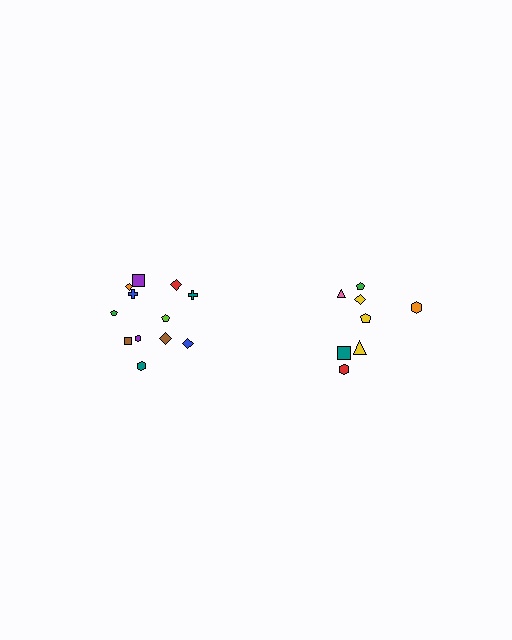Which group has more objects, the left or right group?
The left group.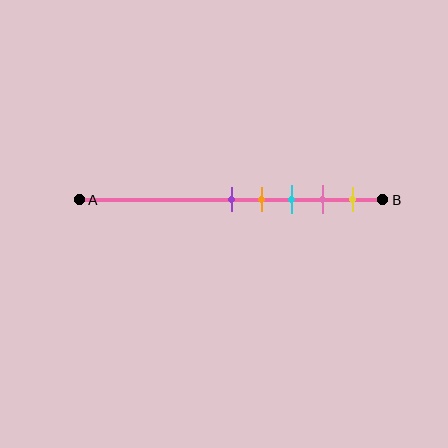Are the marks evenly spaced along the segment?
Yes, the marks are approximately evenly spaced.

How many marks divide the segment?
There are 5 marks dividing the segment.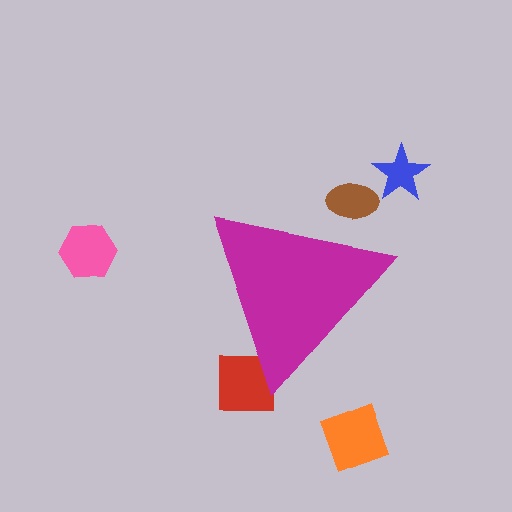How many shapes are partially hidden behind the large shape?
2 shapes are partially hidden.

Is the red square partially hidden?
Yes, the red square is partially hidden behind the magenta triangle.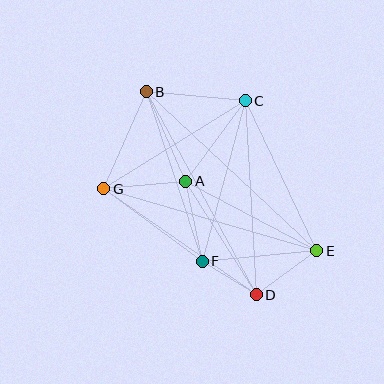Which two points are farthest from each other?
Points B and E are farthest from each other.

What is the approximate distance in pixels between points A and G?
The distance between A and G is approximately 82 pixels.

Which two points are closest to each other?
Points D and F are closest to each other.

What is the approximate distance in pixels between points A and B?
The distance between A and B is approximately 98 pixels.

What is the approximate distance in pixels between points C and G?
The distance between C and G is approximately 166 pixels.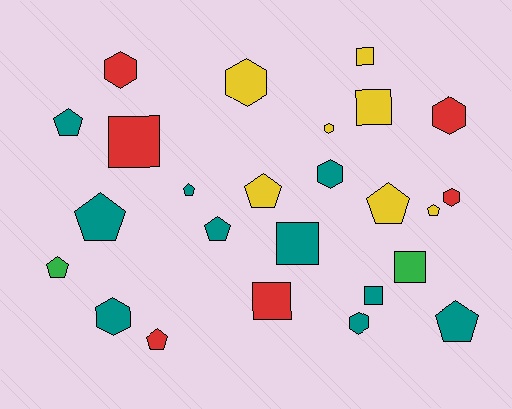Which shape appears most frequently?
Pentagon, with 10 objects.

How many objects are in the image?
There are 25 objects.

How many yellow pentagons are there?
There are 3 yellow pentagons.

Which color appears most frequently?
Teal, with 10 objects.